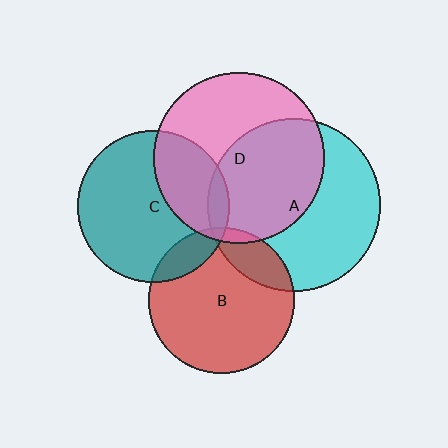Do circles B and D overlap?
Yes.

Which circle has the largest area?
Circle A (cyan).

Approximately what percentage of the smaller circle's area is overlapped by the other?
Approximately 5%.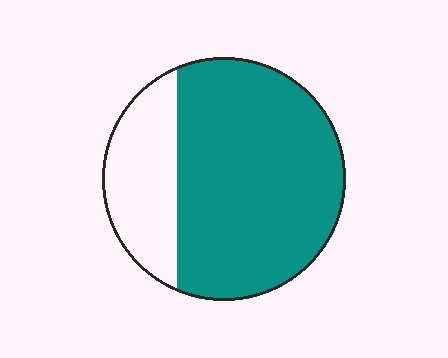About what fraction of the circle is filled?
About three quarters (3/4).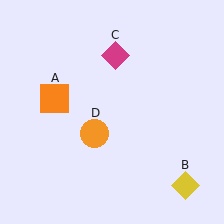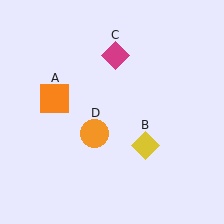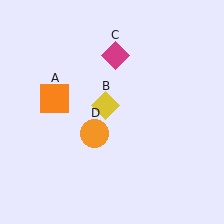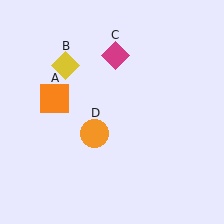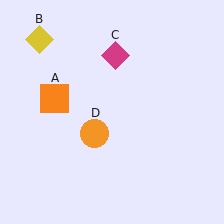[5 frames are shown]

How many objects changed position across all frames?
1 object changed position: yellow diamond (object B).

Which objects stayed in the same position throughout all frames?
Orange square (object A) and magenta diamond (object C) and orange circle (object D) remained stationary.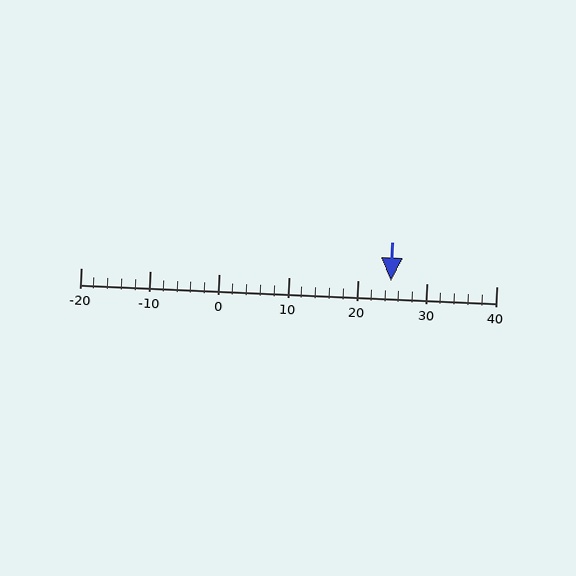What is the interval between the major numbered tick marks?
The major tick marks are spaced 10 units apart.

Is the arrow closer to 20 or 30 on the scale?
The arrow is closer to 20.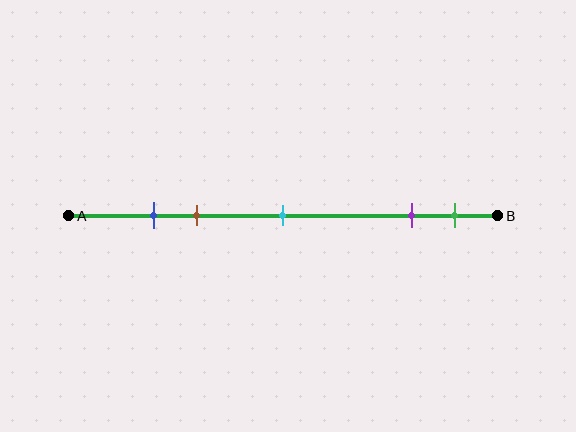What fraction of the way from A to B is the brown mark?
The brown mark is approximately 30% (0.3) of the way from A to B.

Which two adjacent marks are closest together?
The blue and brown marks are the closest adjacent pair.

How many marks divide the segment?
There are 5 marks dividing the segment.